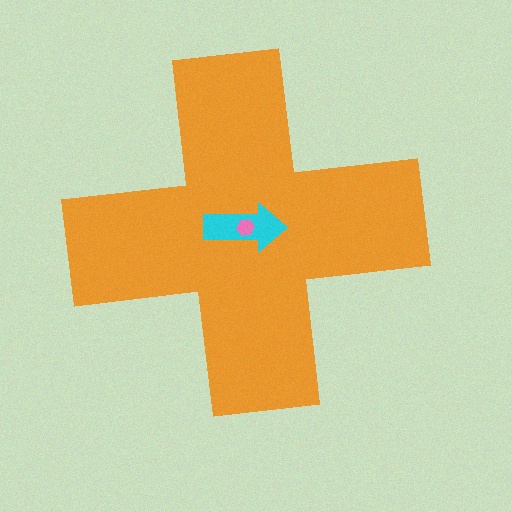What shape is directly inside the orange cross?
The cyan arrow.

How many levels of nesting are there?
3.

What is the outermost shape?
The orange cross.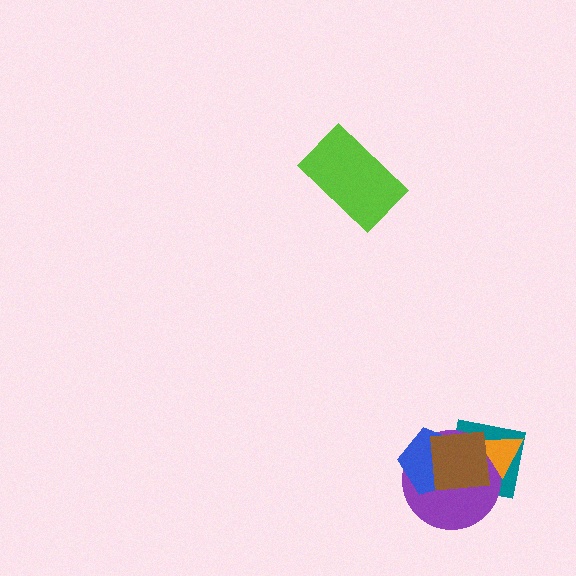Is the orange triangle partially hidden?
Yes, it is partially covered by another shape.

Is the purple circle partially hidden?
Yes, it is partially covered by another shape.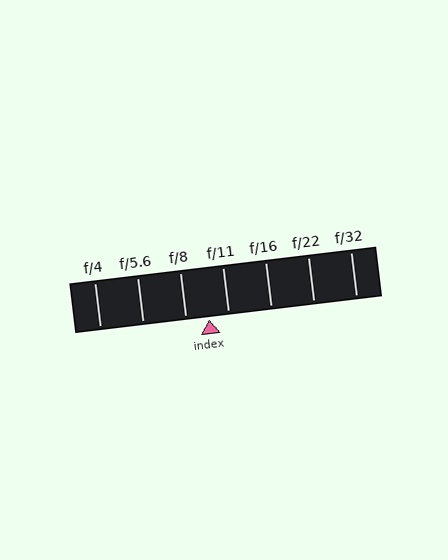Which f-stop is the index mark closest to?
The index mark is closest to f/11.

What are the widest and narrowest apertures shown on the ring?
The widest aperture shown is f/4 and the narrowest is f/32.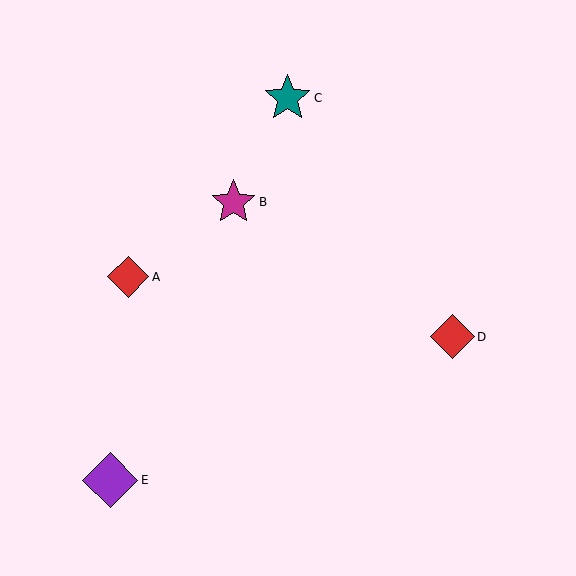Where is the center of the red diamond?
The center of the red diamond is at (128, 277).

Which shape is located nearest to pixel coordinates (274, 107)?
The teal star (labeled C) at (288, 98) is nearest to that location.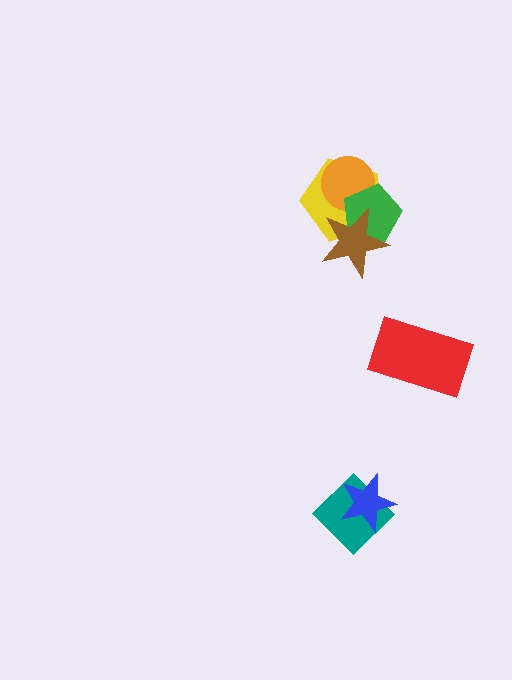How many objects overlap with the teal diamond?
1 object overlaps with the teal diamond.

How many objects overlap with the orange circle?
2 objects overlap with the orange circle.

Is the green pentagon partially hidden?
Yes, it is partially covered by another shape.